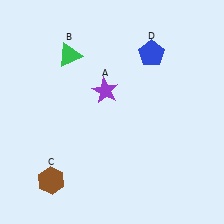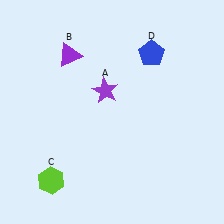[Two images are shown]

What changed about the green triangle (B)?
In Image 1, B is green. In Image 2, it changed to purple.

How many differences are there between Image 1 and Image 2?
There are 2 differences between the two images.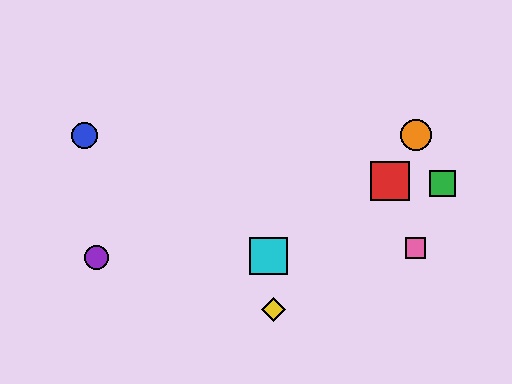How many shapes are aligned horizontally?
2 shapes (the blue circle, the orange circle) are aligned horizontally.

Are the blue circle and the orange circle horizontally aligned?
Yes, both are at y≈135.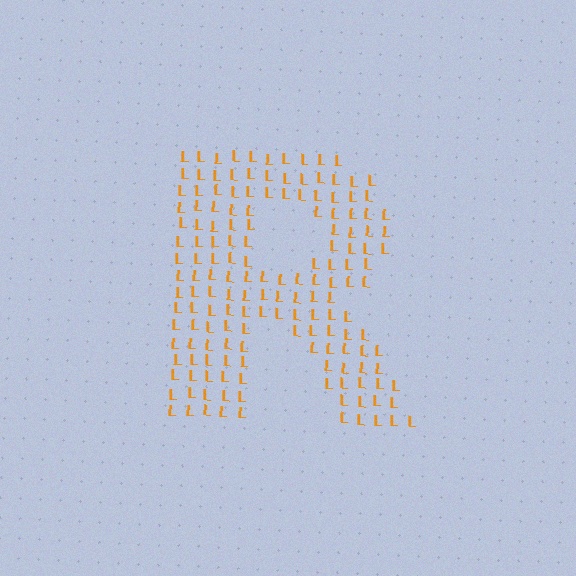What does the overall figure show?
The overall figure shows the letter R.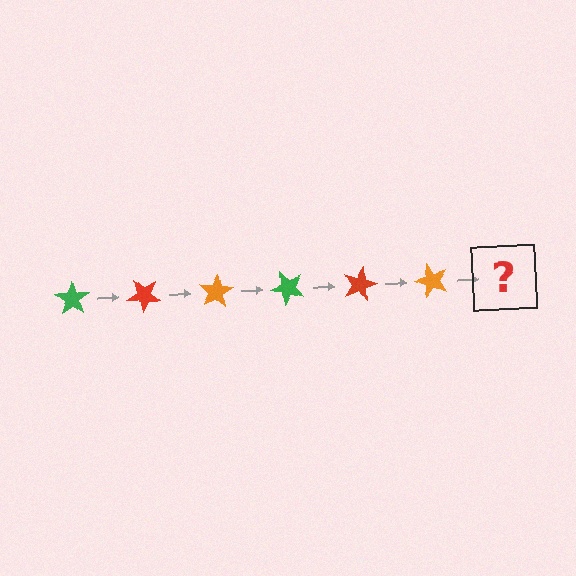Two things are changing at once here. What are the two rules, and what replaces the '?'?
The two rules are that it rotates 40 degrees each step and the color cycles through green, red, and orange. The '?' should be a green star, rotated 240 degrees from the start.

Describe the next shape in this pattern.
It should be a green star, rotated 240 degrees from the start.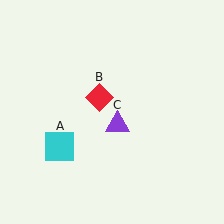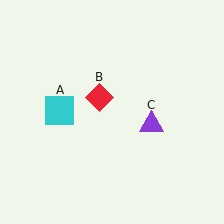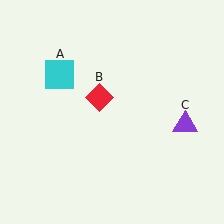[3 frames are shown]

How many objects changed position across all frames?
2 objects changed position: cyan square (object A), purple triangle (object C).